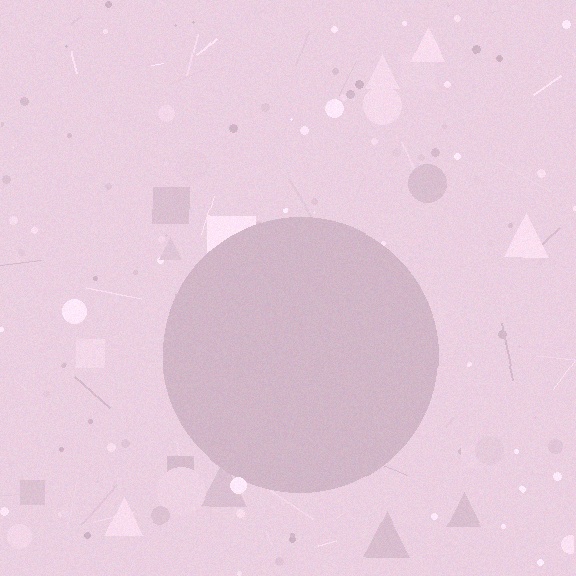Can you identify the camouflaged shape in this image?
The camouflaged shape is a circle.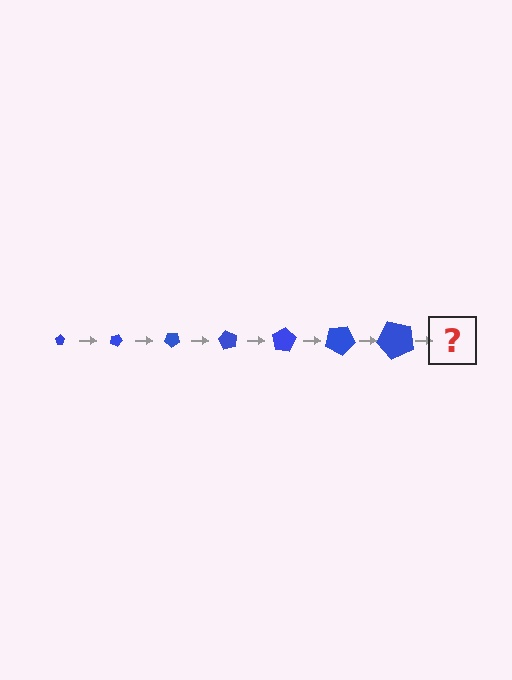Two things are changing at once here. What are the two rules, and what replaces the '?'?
The two rules are that the pentagon grows larger each step and it rotates 20 degrees each step. The '?' should be a pentagon, larger than the previous one and rotated 140 degrees from the start.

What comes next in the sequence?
The next element should be a pentagon, larger than the previous one and rotated 140 degrees from the start.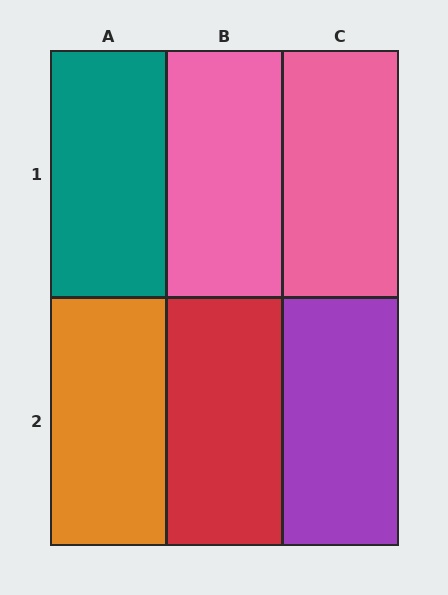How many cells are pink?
2 cells are pink.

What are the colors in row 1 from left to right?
Teal, pink, pink.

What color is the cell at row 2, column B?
Red.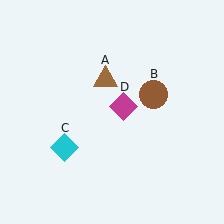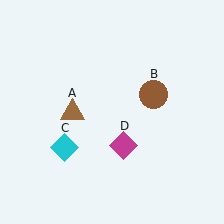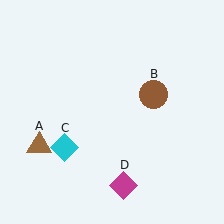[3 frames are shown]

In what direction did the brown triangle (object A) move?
The brown triangle (object A) moved down and to the left.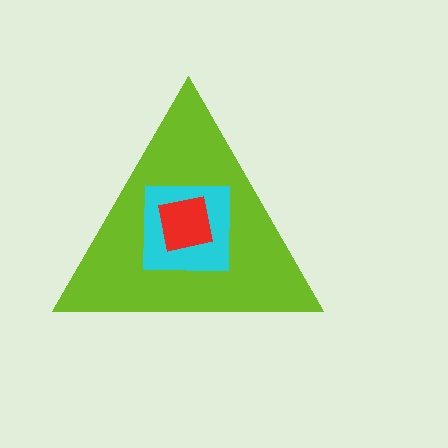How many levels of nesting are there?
3.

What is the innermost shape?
The red square.